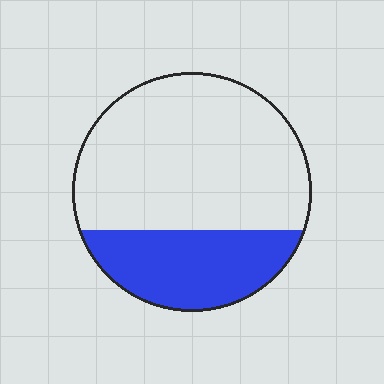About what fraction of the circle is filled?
About one third (1/3).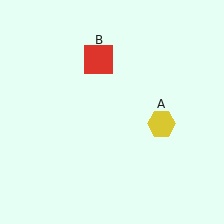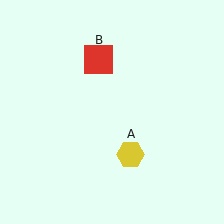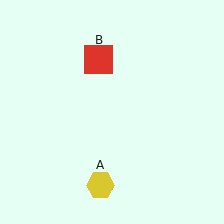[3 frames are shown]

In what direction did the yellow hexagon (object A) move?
The yellow hexagon (object A) moved down and to the left.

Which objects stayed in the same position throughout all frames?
Red square (object B) remained stationary.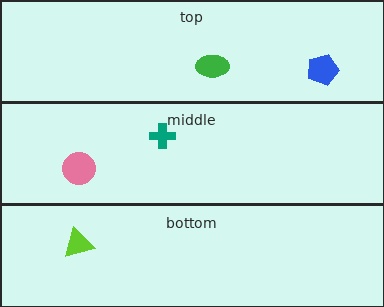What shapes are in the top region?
The green ellipse, the blue pentagon.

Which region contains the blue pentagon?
The top region.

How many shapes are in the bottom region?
1.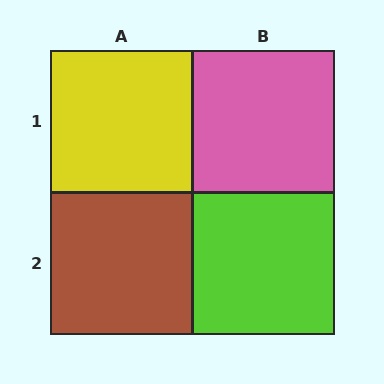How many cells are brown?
1 cell is brown.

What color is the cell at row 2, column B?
Lime.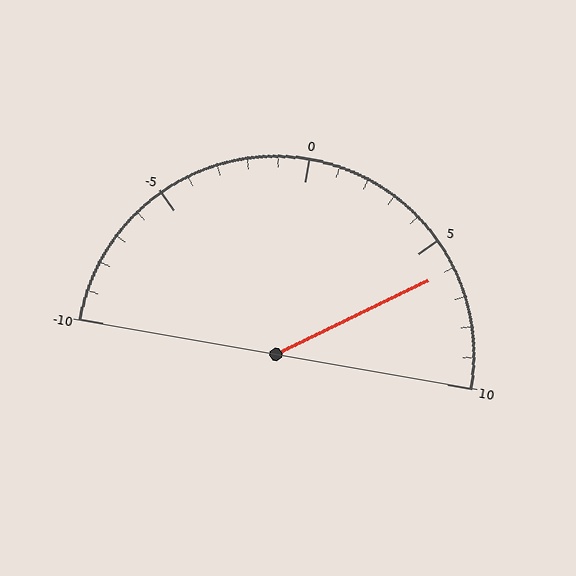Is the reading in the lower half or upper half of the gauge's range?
The reading is in the upper half of the range (-10 to 10).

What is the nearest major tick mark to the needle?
The nearest major tick mark is 5.